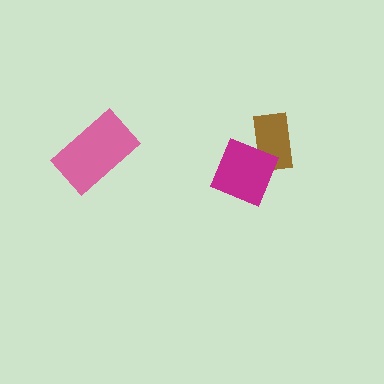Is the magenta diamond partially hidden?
No, no other shape covers it.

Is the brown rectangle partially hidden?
Yes, it is partially covered by another shape.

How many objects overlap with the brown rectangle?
1 object overlaps with the brown rectangle.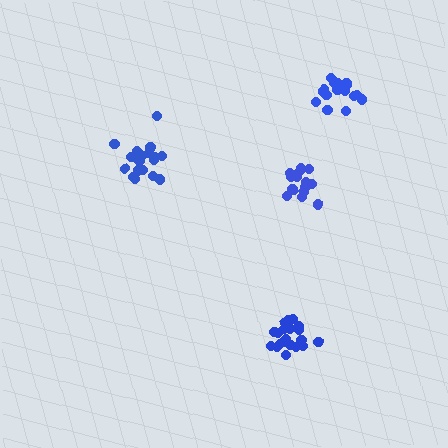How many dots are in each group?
Group 1: 20 dots, Group 2: 20 dots, Group 3: 17 dots, Group 4: 17 dots (74 total).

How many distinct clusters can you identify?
There are 4 distinct clusters.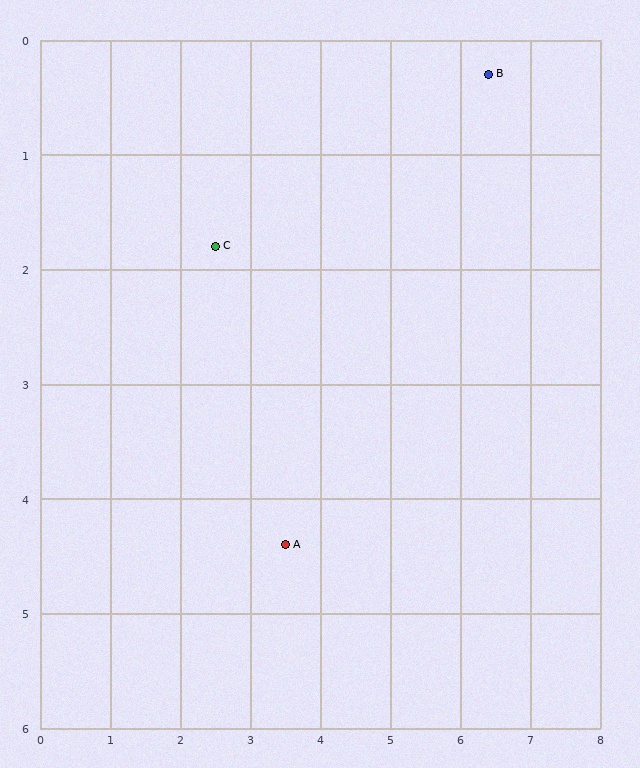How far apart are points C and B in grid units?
Points C and B are about 4.2 grid units apart.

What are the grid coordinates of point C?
Point C is at approximately (2.5, 1.8).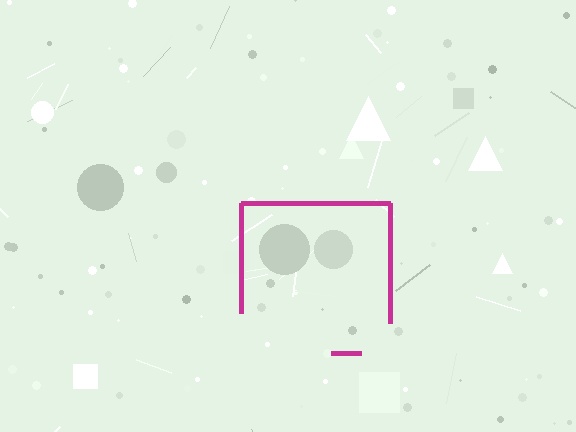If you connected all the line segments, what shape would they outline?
They would outline a square.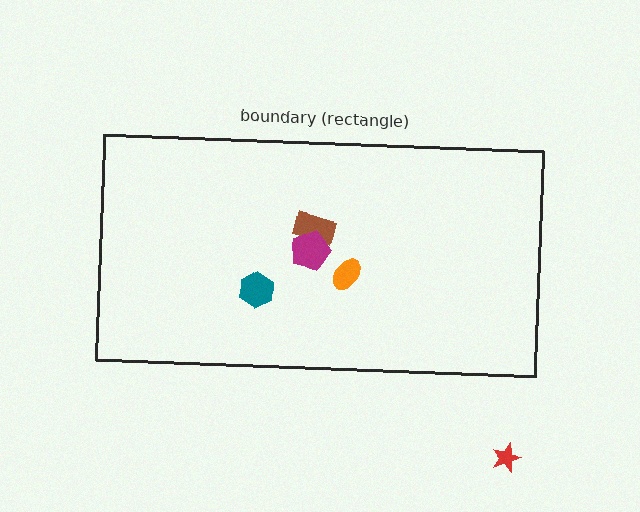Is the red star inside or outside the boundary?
Outside.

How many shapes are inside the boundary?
4 inside, 1 outside.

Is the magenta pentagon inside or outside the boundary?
Inside.